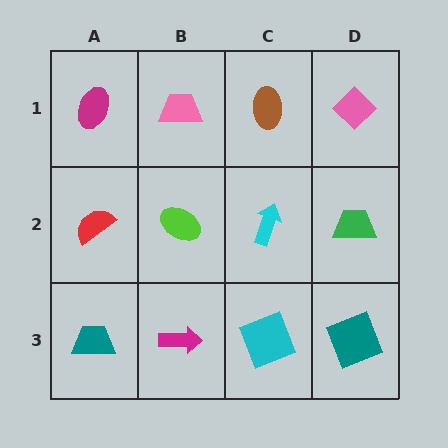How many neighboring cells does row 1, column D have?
2.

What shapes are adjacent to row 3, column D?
A green trapezoid (row 2, column D), a cyan square (row 3, column C).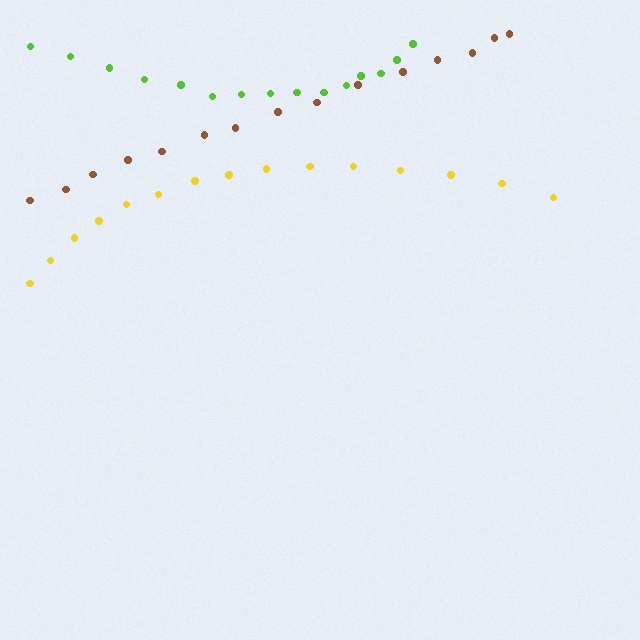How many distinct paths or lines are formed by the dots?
There are 3 distinct paths.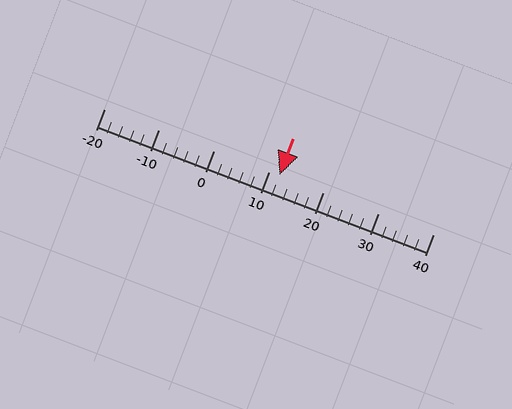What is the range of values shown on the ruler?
The ruler shows values from -20 to 40.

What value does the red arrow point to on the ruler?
The red arrow points to approximately 12.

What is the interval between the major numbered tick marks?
The major tick marks are spaced 10 units apart.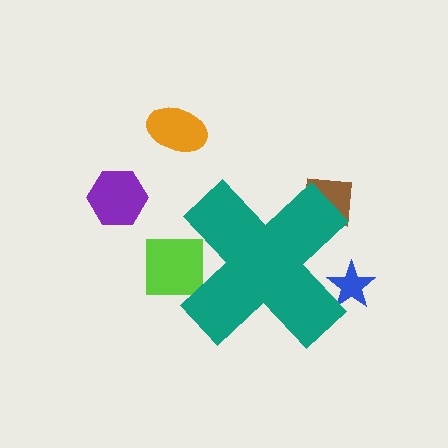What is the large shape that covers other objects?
A teal cross.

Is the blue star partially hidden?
Yes, the blue star is partially hidden behind the teal cross.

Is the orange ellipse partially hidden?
No, the orange ellipse is fully visible.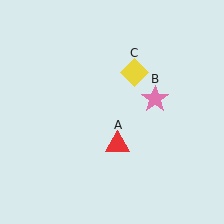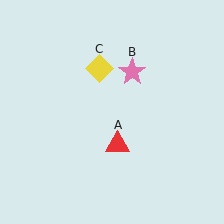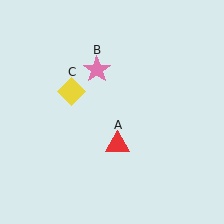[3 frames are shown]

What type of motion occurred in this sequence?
The pink star (object B), yellow diamond (object C) rotated counterclockwise around the center of the scene.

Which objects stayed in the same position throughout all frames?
Red triangle (object A) remained stationary.